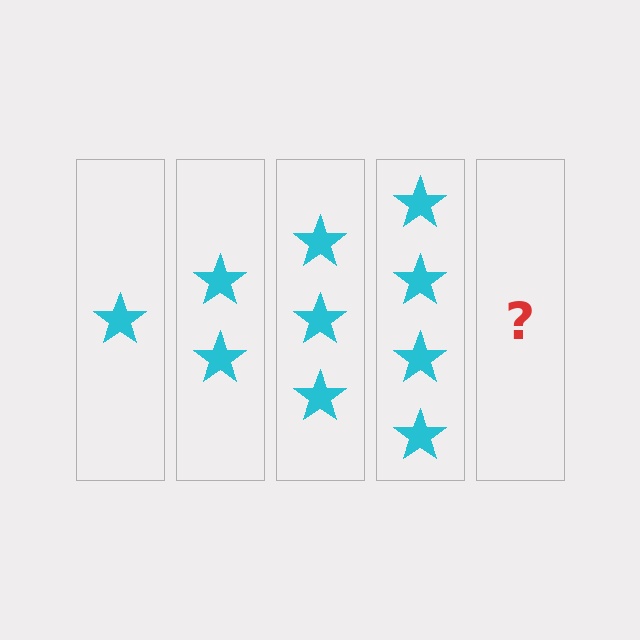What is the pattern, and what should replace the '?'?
The pattern is that each step adds one more star. The '?' should be 5 stars.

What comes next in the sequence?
The next element should be 5 stars.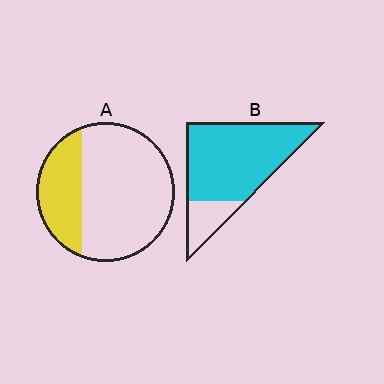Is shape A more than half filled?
No.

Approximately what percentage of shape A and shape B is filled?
A is approximately 30% and B is approximately 80%.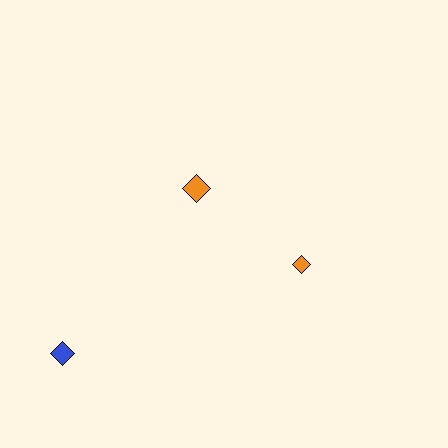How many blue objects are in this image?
There is 1 blue object.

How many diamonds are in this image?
There are 3 diamonds.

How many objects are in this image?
There are 3 objects.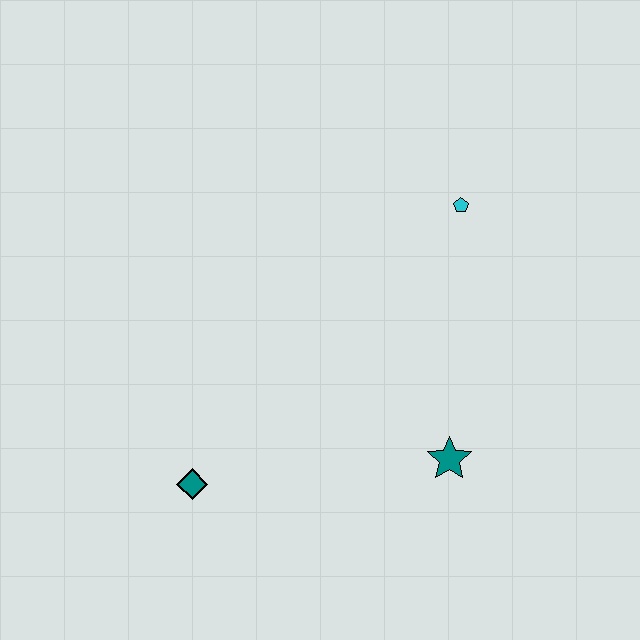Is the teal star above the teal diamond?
Yes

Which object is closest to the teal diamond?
The teal star is closest to the teal diamond.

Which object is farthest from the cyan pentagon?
The teal diamond is farthest from the cyan pentagon.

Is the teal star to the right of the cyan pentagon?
No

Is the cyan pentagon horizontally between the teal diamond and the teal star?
No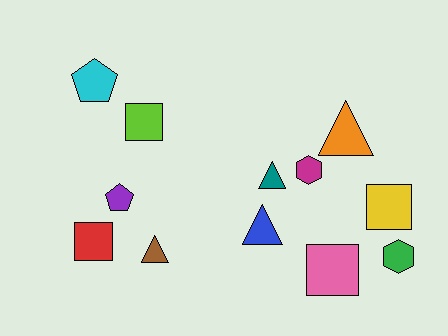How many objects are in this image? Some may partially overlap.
There are 12 objects.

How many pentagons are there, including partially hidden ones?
There are 2 pentagons.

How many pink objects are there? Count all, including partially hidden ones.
There is 1 pink object.